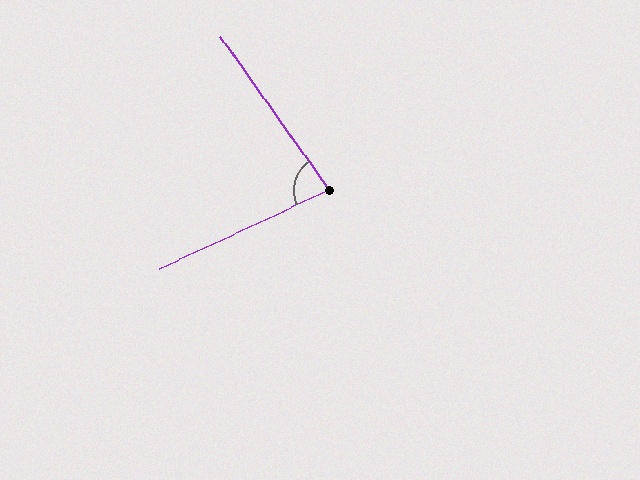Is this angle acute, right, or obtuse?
It is acute.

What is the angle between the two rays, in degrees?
Approximately 79 degrees.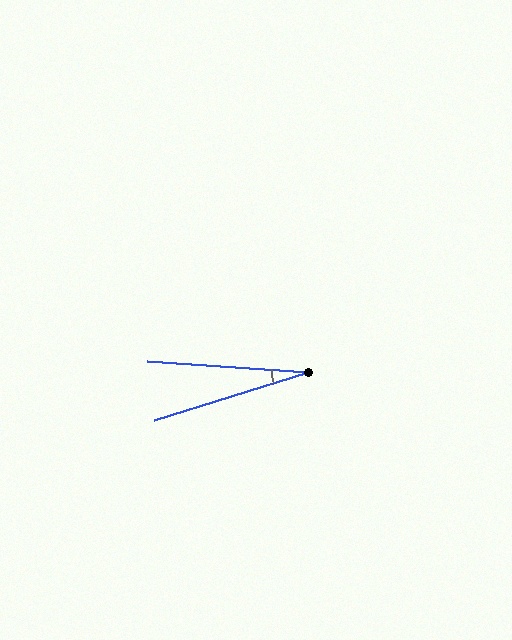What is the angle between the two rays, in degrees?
Approximately 21 degrees.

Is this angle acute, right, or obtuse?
It is acute.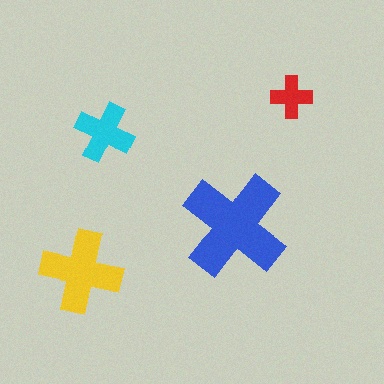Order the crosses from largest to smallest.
the blue one, the yellow one, the cyan one, the red one.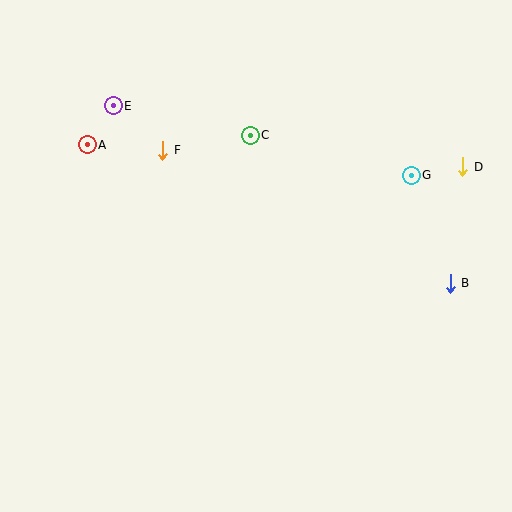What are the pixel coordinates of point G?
Point G is at (411, 175).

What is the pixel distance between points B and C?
The distance between B and C is 249 pixels.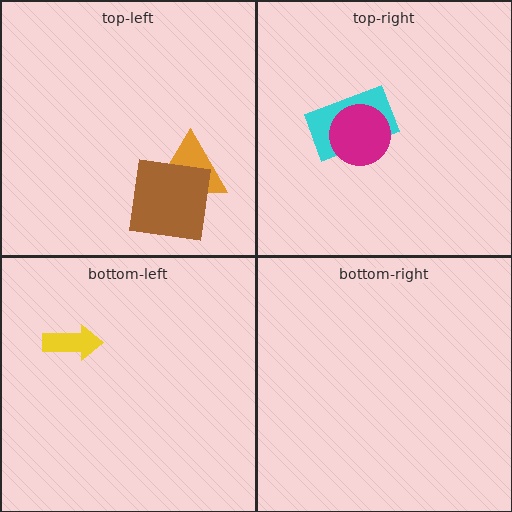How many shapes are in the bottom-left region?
1.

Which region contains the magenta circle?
The top-right region.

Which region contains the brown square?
The top-left region.